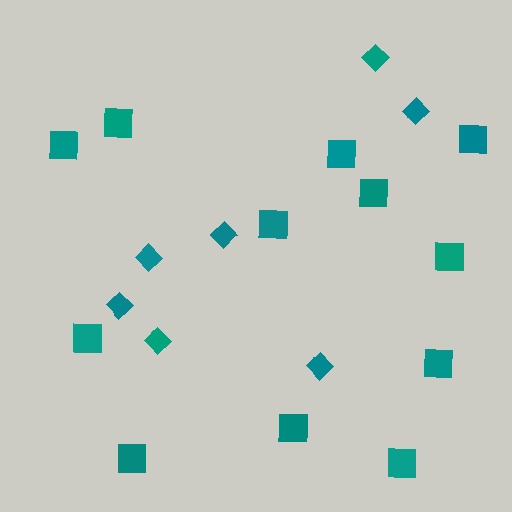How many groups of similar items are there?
There are 2 groups: one group of diamonds (7) and one group of squares (12).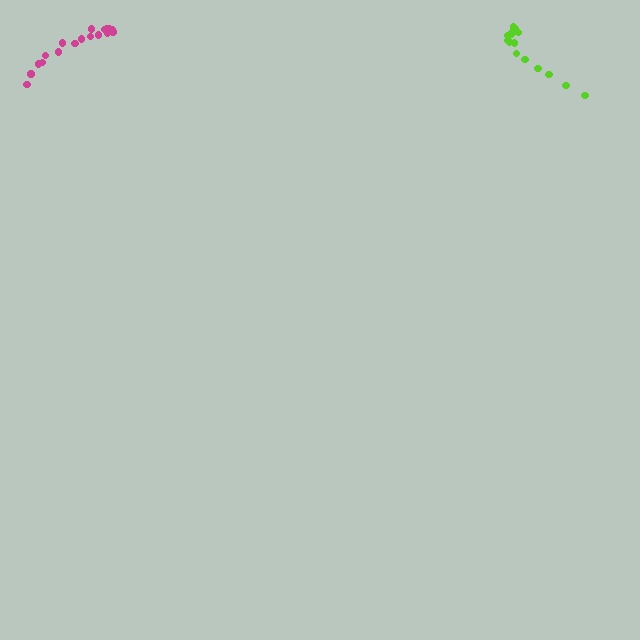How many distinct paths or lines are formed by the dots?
There are 2 distinct paths.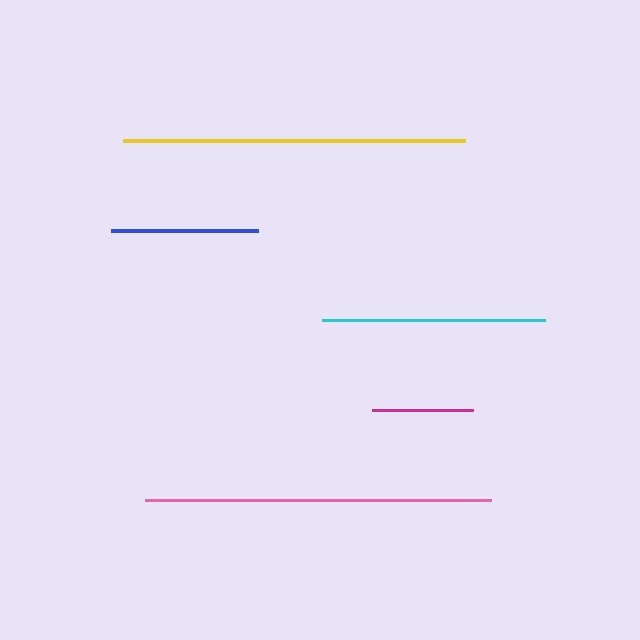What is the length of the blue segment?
The blue segment is approximately 147 pixels long.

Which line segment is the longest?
The pink line is the longest at approximately 345 pixels.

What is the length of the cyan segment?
The cyan segment is approximately 223 pixels long.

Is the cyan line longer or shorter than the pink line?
The pink line is longer than the cyan line.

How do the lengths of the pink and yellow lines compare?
The pink and yellow lines are approximately the same length.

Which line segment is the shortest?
The magenta line is the shortest at approximately 102 pixels.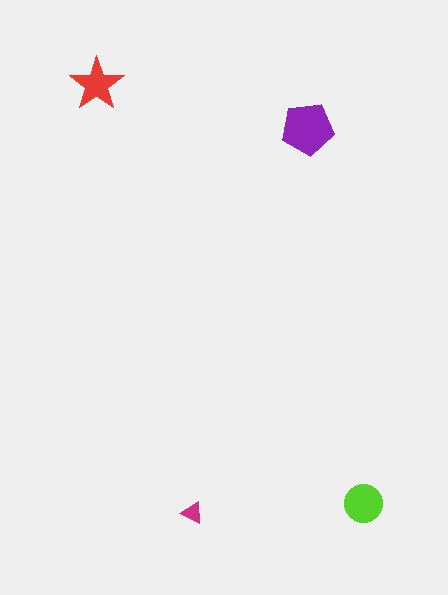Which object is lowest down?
The magenta triangle is bottommost.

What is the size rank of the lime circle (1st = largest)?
2nd.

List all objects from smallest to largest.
The magenta triangle, the red star, the lime circle, the purple pentagon.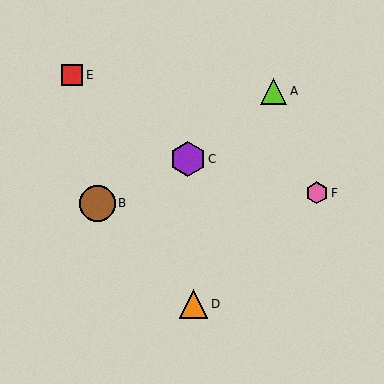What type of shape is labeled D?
Shape D is an orange triangle.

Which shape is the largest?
The brown circle (labeled B) is the largest.